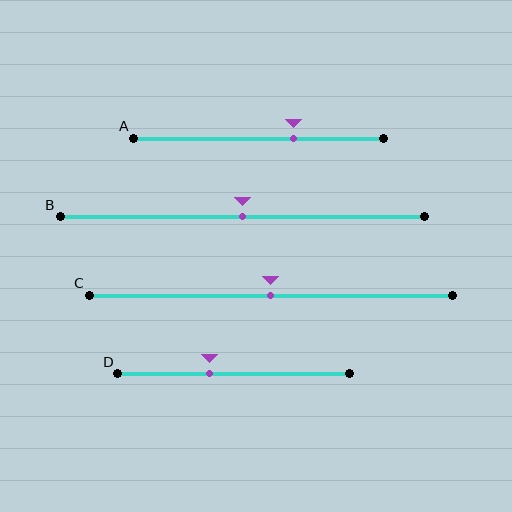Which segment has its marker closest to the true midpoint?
Segment B has its marker closest to the true midpoint.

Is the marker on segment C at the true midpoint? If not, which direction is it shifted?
Yes, the marker on segment C is at the true midpoint.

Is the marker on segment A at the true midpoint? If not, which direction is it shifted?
No, the marker on segment A is shifted to the right by about 14% of the segment length.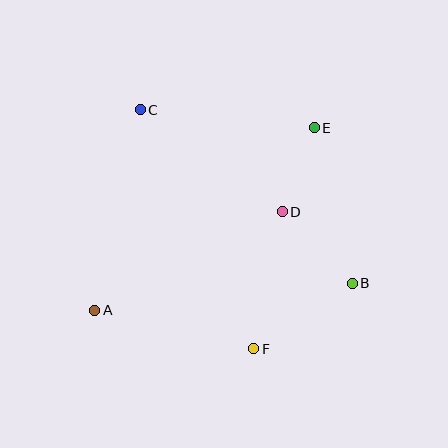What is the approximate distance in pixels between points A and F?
The distance between A and F is approximately 164 pixels.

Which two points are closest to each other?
Points D and E are closest to each other.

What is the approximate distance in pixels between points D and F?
The distance between D and F is approximately 140 pixels.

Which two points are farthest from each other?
Points A and E are farthest from each other.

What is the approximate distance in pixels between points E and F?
The distance between E and F is approximately 229 pixels.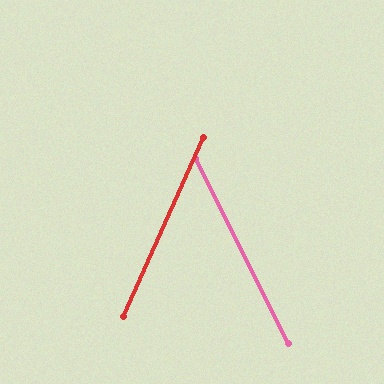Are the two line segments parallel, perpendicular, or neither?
Neither parallel nor perpendicular — they differ by about 51°.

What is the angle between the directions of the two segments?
Approximately 51 degrees.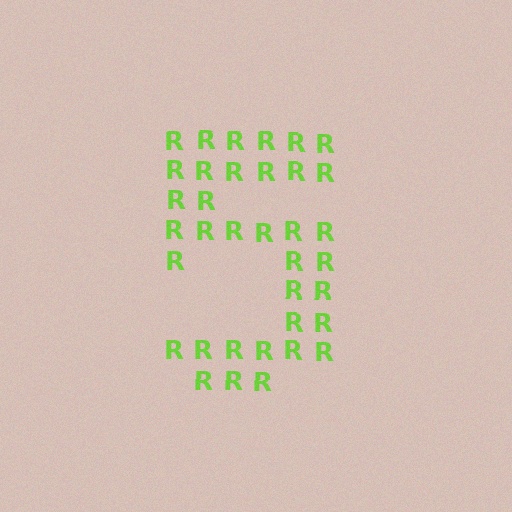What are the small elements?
The small elements are letter R's.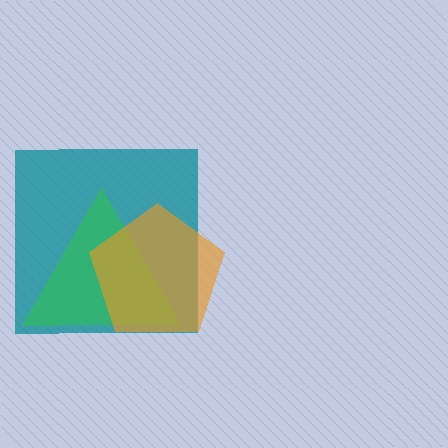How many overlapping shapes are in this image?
There are 3 overlapping shapes in the image.